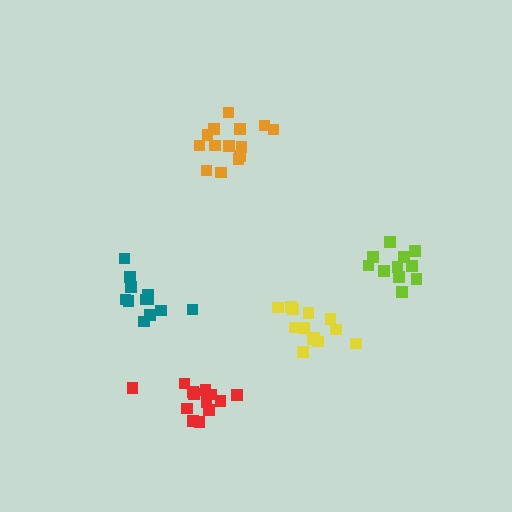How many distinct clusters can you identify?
There are 5 distinct clusters.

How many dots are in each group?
Group 1: 13 dots, Group 2: 11 dots, Group 3: 14 dots, Group 4: 12 dots, Group 5: 13 dots (63 total).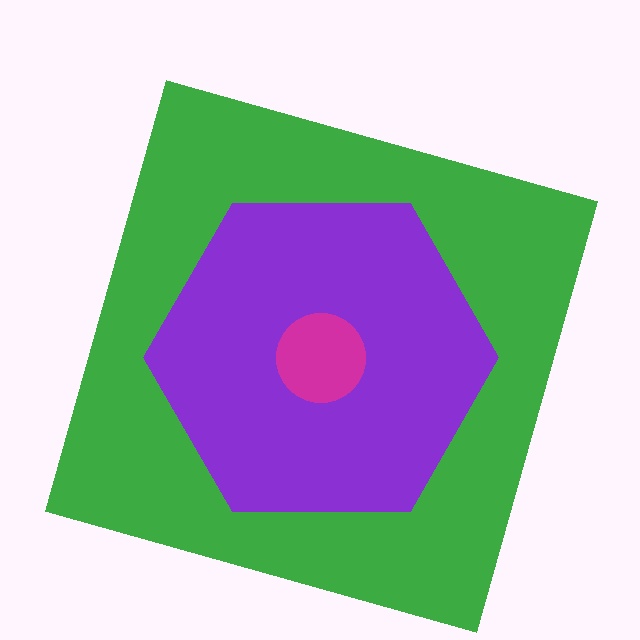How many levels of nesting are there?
3.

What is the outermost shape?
The green square.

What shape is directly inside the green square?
The purple hexagon.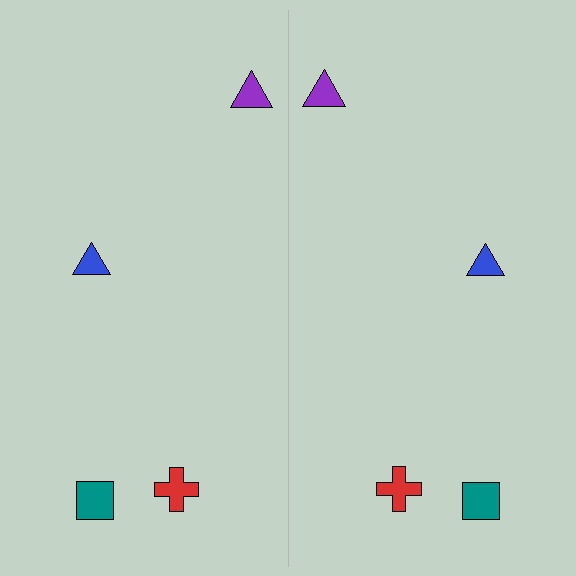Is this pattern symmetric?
Yes, this pattern has bilateral (reflection) symmetry.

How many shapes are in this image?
There are 8 shapes in this image.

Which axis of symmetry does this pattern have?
The pattern has a vertical axis of symmetry running through the center of the image.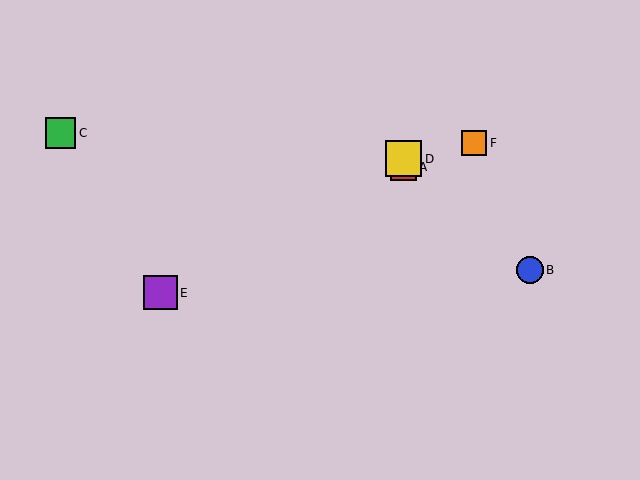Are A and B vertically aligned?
No, A is at x≈404 and B is at x≈530.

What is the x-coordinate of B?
Object B is at x≈530.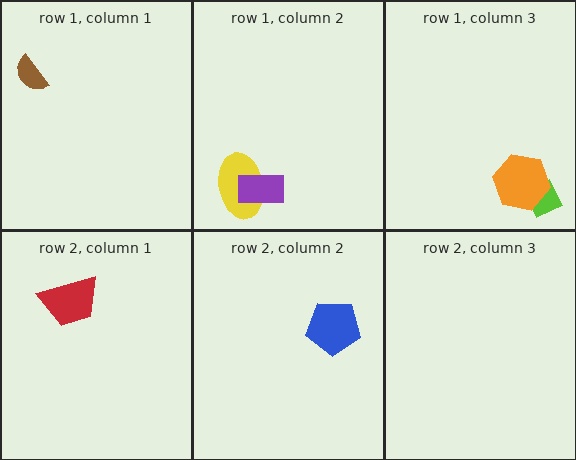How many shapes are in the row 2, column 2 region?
1.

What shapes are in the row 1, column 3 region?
The lime diamond, the orange hexagon.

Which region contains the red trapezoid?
The row 2, column 1 region.